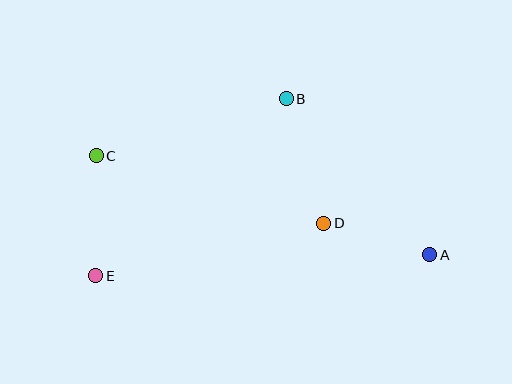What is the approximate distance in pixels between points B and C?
The distance between B and C is approximately 198 pixels.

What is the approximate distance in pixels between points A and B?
The distance between A and B is approximately 212 pixels.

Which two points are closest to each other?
Points A and D are closest to each other.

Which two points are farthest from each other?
Points A and C are farthest from each other.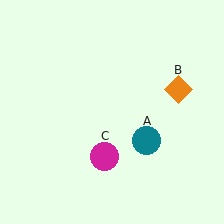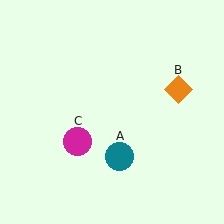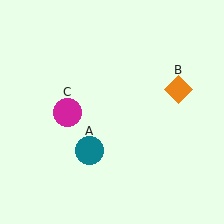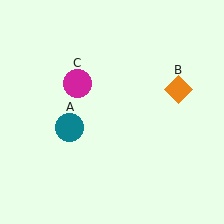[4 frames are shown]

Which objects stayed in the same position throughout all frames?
Orange diamond (object B) remained stationary.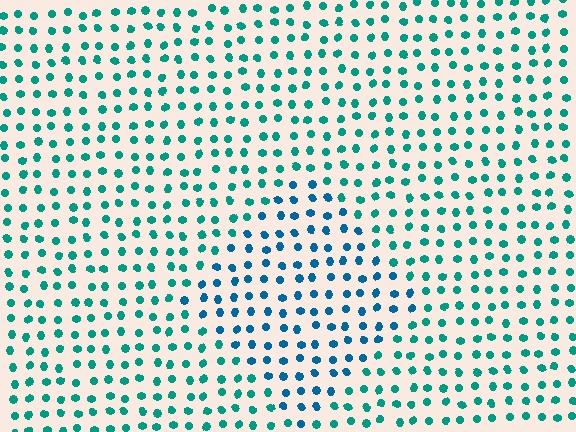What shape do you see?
I see a diamond.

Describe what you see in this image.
The image is filled with small teal elements in a uniform arrangement. A diamond-shaped region is visible where the elements are tinted to a slightly different hue, forming a subtle color boundary.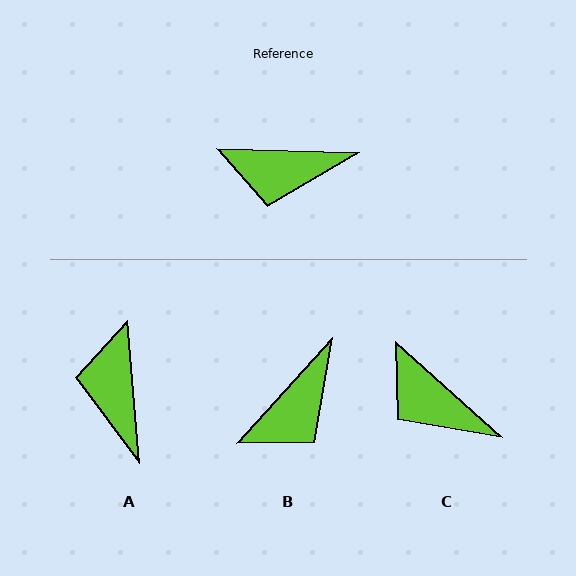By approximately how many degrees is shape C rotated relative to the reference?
Approximately 41 degrees clockwise.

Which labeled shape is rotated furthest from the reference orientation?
A, about 84 degrees away.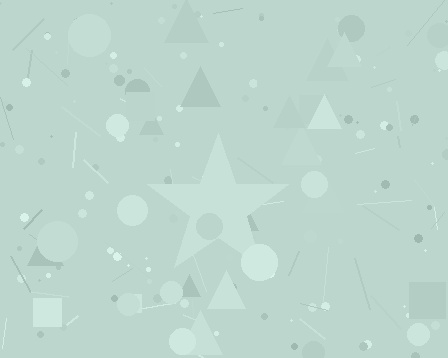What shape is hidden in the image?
A star is hidden in the image.